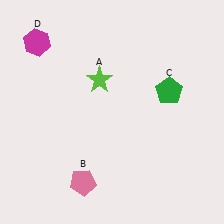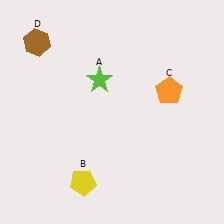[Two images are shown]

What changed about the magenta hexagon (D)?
In Image 1, D is magenta. In Image 2, it changed to brown.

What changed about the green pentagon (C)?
In Image 1, C is green. In Image 2, it changed to orange.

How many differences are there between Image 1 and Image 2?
There are 3 differences between the two images.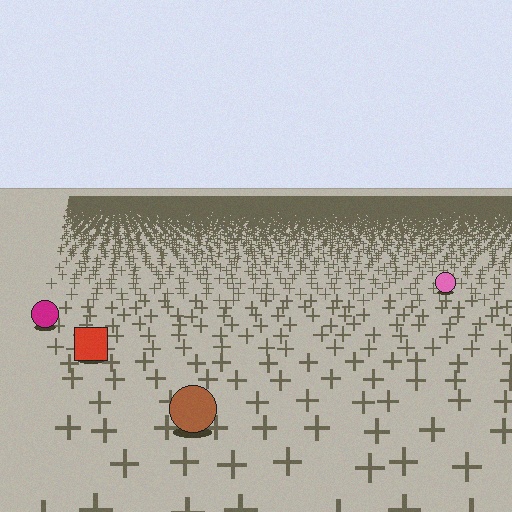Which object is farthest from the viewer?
The pink circle is farthest from the viewer. It appears smaller and the ground texture around it is denser.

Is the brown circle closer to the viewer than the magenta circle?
Yes. The brown circle is closer — you can tell from the texture gradient: the ground texture is coarser near it.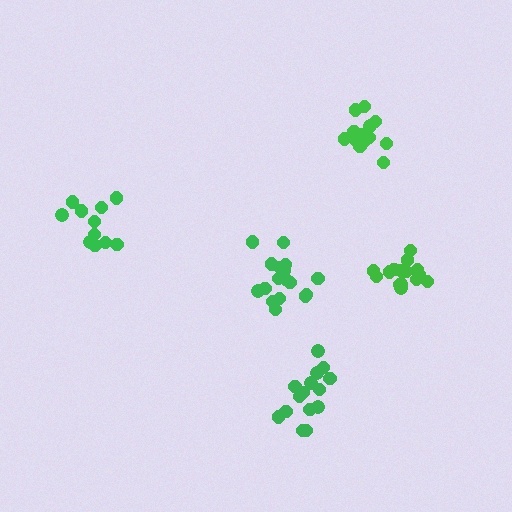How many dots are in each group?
Group 1: 15 dots, Group 2: 15 dots, Group 3: 17 dots, Group 4: 13 dots, Group 5: 11 dots (71 total).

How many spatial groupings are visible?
There are 5 spatial groupings.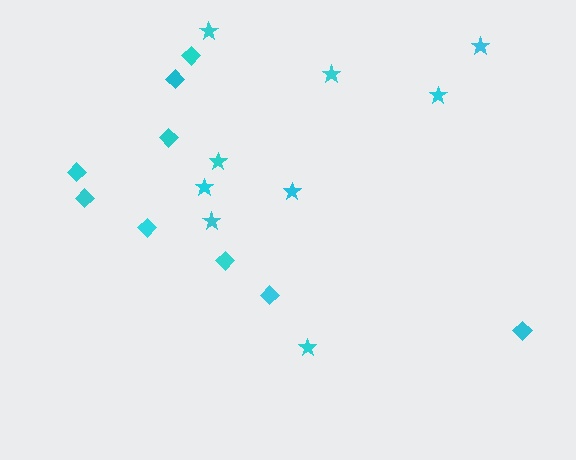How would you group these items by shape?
There are 2 groups: one group of diamonds (9) and one group of stars (9).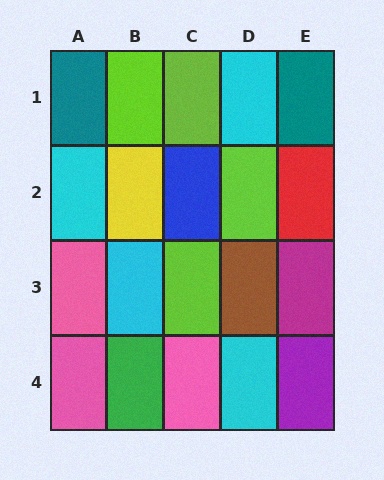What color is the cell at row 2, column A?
Cyan.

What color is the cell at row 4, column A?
Pink.